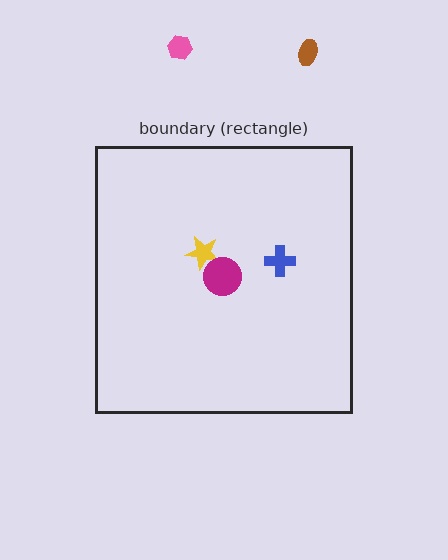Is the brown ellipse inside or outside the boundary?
Outside.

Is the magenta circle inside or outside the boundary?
Inside.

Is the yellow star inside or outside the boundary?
Inside.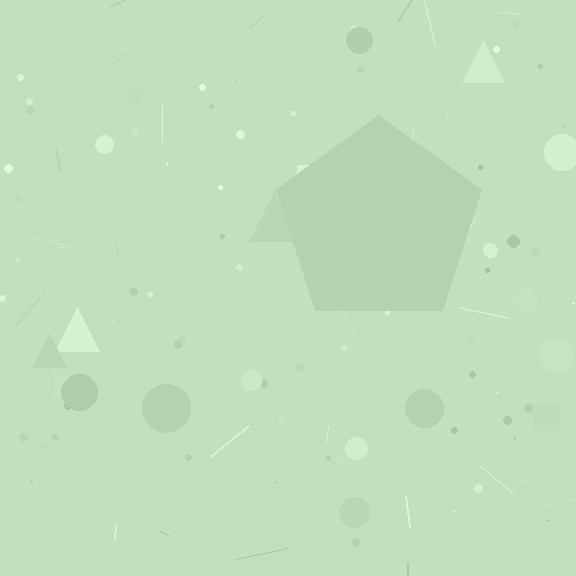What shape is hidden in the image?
A pentagon is hidden in the image.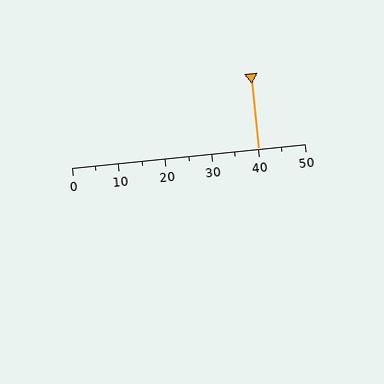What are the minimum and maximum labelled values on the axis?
The axis runs from 0 to 50.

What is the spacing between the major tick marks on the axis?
The major ticks are spaced 10 apart.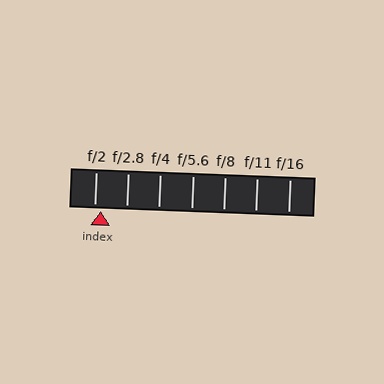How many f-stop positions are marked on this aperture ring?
There are 7 f-stop positions marked.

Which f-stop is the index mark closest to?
The index mark is closest to f/2.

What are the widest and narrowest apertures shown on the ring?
The widest aperture shown is f/2 and the narrowest is f/16.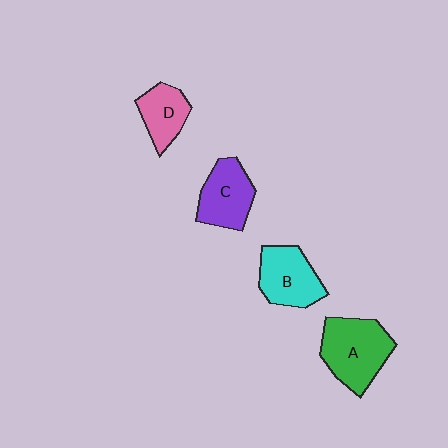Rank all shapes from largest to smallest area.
From largest to smallest: A (green), B (cyan), C (purple), D (pink).